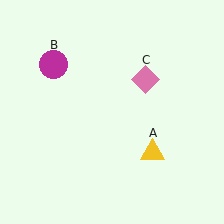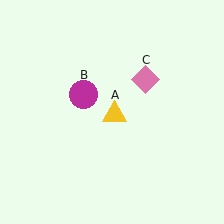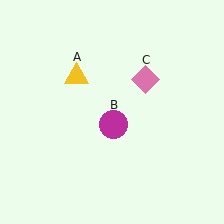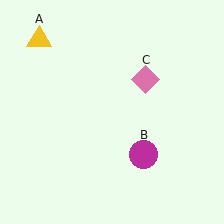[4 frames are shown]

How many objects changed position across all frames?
2 objects changed position: yellow triangle (object A), magenta circle (object B).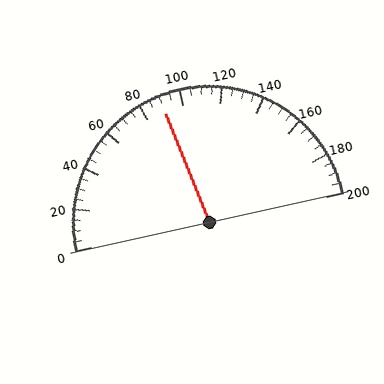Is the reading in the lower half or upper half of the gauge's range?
The reading is in the lower half of the range (0 to 200).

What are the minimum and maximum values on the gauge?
The gauge ranges from 0 to 200.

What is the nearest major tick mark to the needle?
The nearest major tick mark is 80.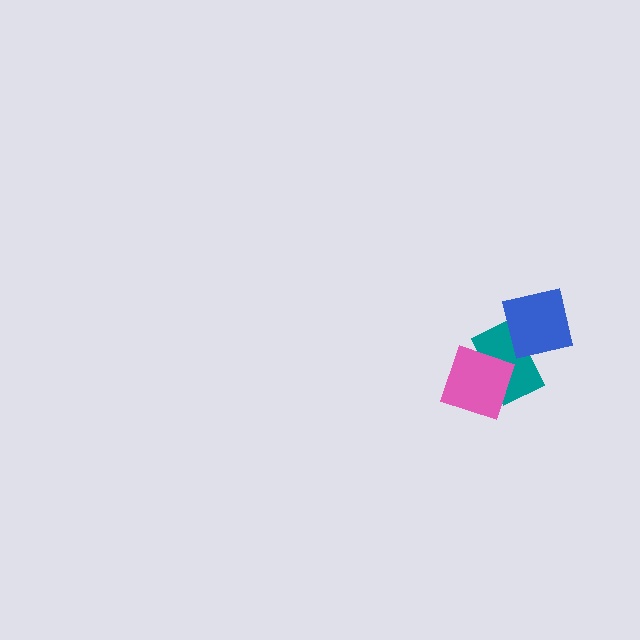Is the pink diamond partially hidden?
No, no other shape covers it.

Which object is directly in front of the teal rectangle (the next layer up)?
The blue square is directly in front of the teal rectangle.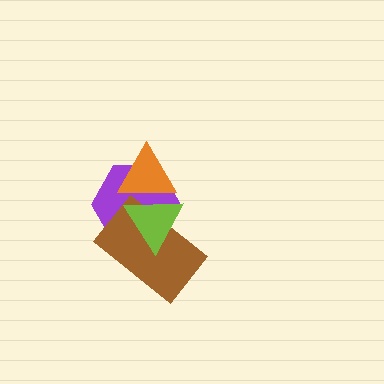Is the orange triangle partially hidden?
Yes, it is partially covered by another shape.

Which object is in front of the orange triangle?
The lime triangle is in front of the orange triangle.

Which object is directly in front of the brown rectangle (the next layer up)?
The orange triangle is directly in front of the brown rectangle.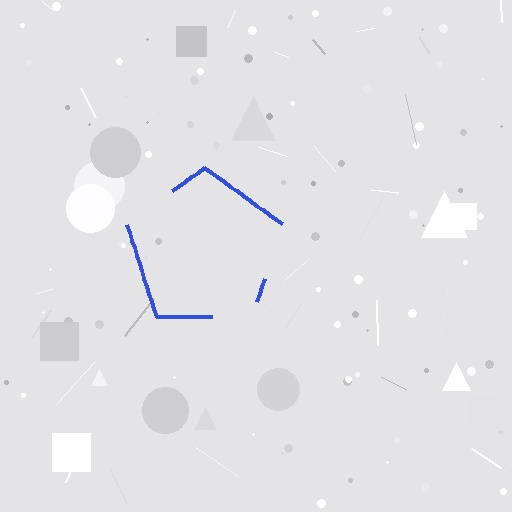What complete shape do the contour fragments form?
The contour fragments form a pentagon.